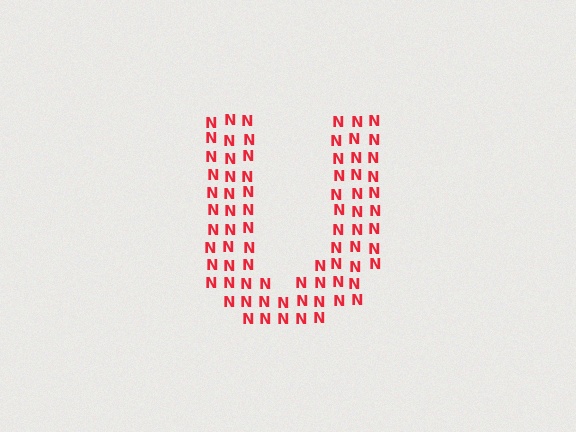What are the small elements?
The small elements are letter N's.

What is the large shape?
The large shape is the letter U.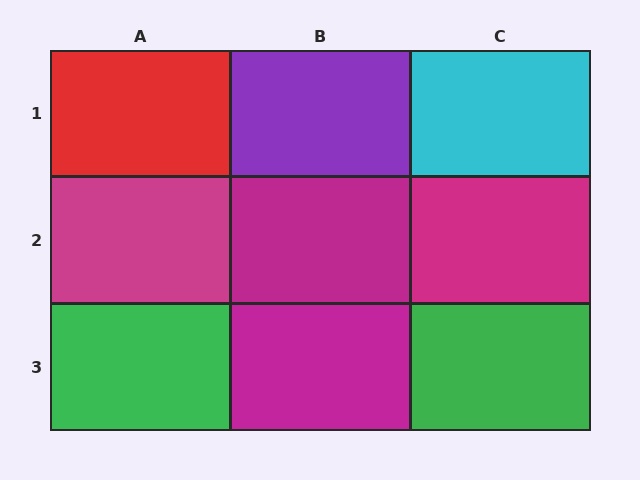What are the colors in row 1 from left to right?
Red, purple, cyan.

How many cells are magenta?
4 cells are magenta.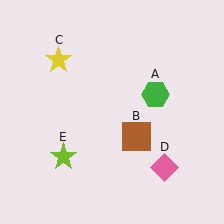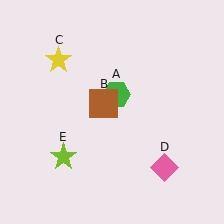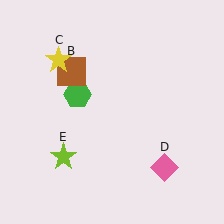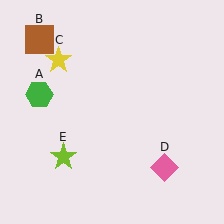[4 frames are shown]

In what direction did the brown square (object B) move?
The brown square (object B) moved up and to the left.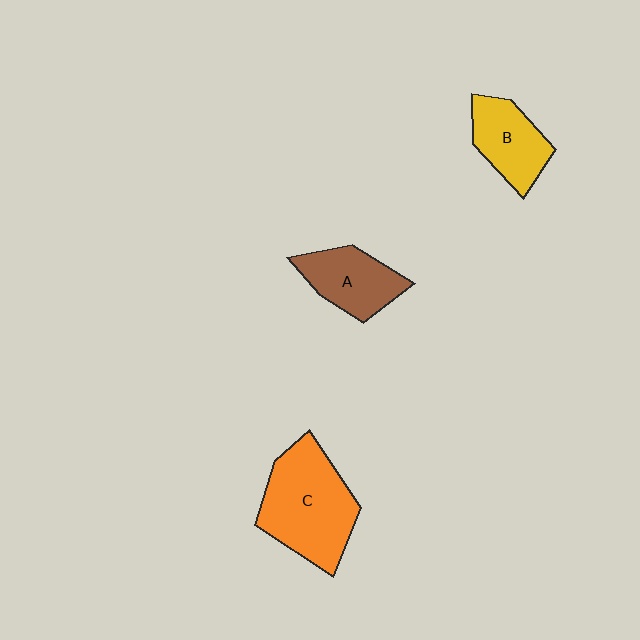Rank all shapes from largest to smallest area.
From largest to smallest: C (orange), A (brown), B (yellow).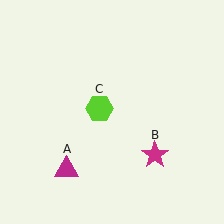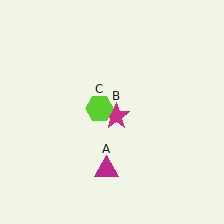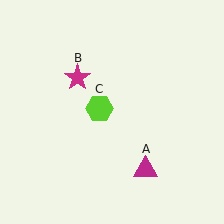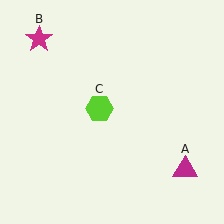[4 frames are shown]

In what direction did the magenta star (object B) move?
The magenta star (object B) moved up and to the left.